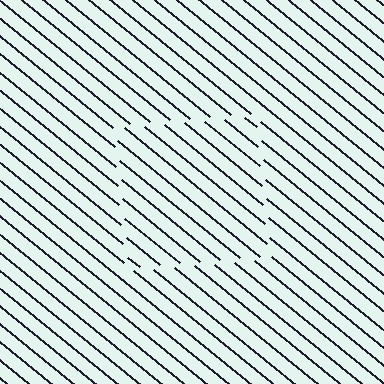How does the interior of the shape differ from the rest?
The interior of the shape contains the same grating, shifted by half a period — the contour is defined by the phase discontinuity where line-ends from the inner and outer gratings abut.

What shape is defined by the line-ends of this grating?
An illusory square. The interior of the shape contains the same grating, shifted by half a period — the contour is defined by the phase discontinuity where line-ends from the inner and outer gratings abut.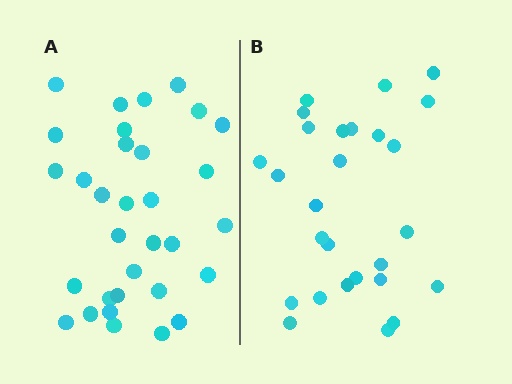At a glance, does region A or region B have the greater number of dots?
Region A (the left region) has more dots.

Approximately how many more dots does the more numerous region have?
Region A has about 5 more dots than region B.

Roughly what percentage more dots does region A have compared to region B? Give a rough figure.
About 20% more.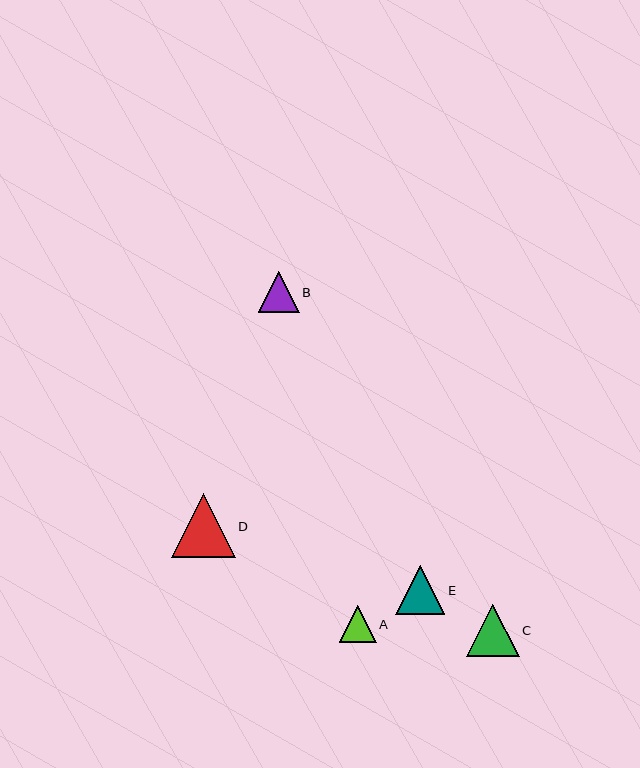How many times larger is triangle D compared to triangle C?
Triangle D is approximately 1.2 times the size of triangle C.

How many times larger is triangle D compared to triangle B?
Triangle D is approximately 1.6 times the size of triangle B.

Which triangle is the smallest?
Triangle A is the smallest with a size of approximately 37 pixels.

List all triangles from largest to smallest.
From largest to smallest: D, C, E, B, A.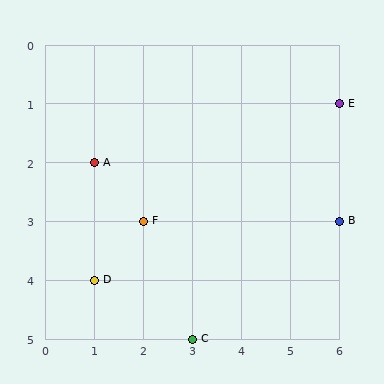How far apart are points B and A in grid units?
Points B and A are 5 columns and 1 row apart (about 5.1 grid units diagonally).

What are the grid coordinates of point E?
Point E is at grid coordinates (6, 1).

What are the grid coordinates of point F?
Point F is at grid coordinates (2, 3).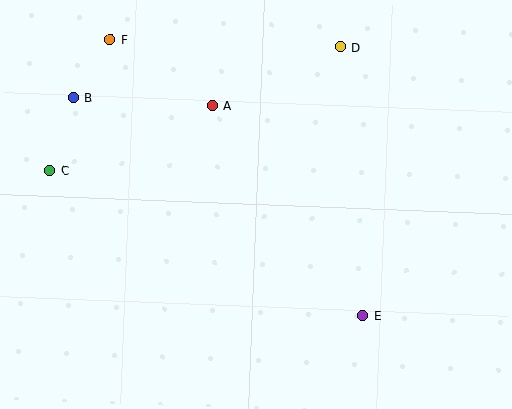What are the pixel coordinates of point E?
Point E is at (362, 316).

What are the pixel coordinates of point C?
Point C is at (50, 170).